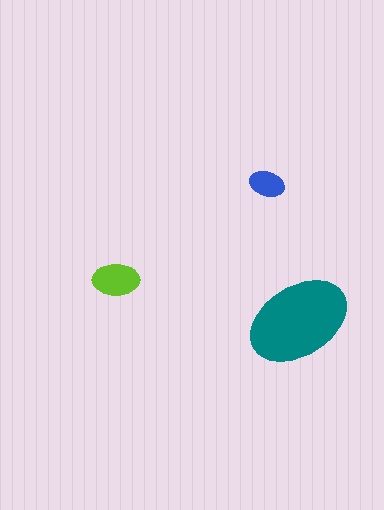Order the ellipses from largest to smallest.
the teal one, the lime one, the blue one.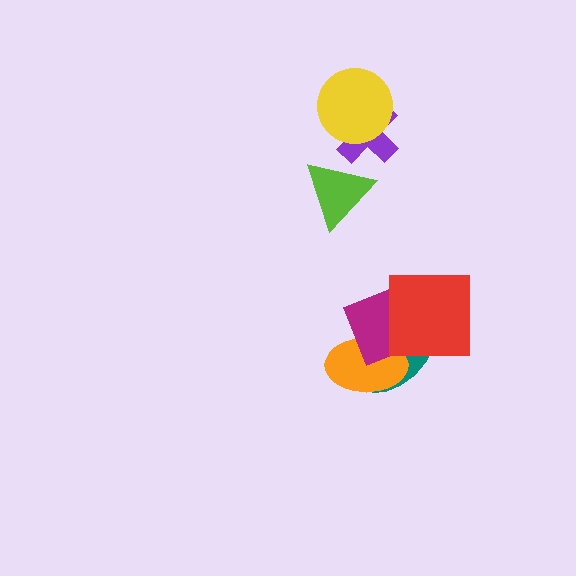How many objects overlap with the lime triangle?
1 object overlaps with the lime triangle.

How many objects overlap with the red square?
2 objects overlap with the red square.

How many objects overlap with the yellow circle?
1 object overlaps with the yellow circle.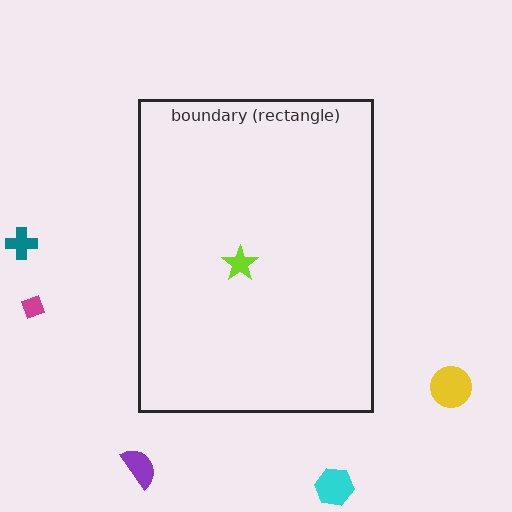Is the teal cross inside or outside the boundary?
Outside.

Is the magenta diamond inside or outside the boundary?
Outside.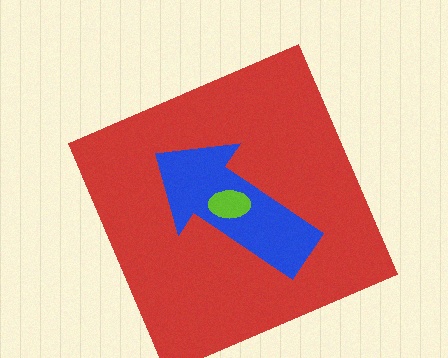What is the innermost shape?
The lime ellipse.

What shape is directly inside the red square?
The blue arrow.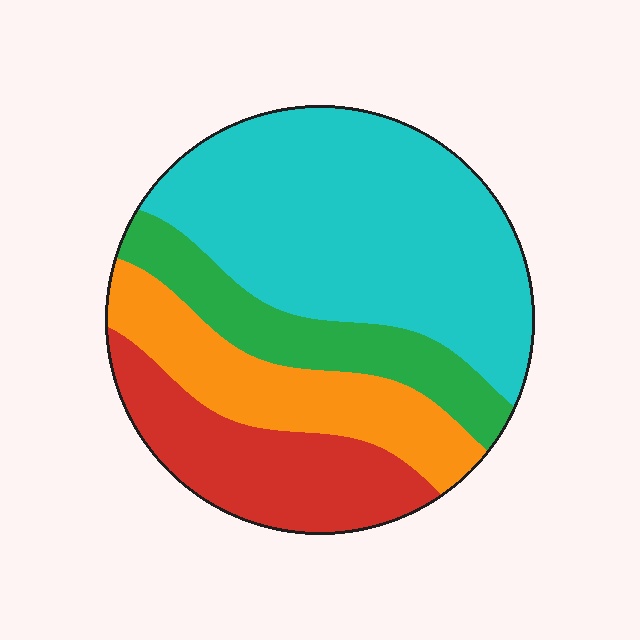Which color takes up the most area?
Cyan, at roughly 45%.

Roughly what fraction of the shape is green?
Green covers about 15% of the shape.